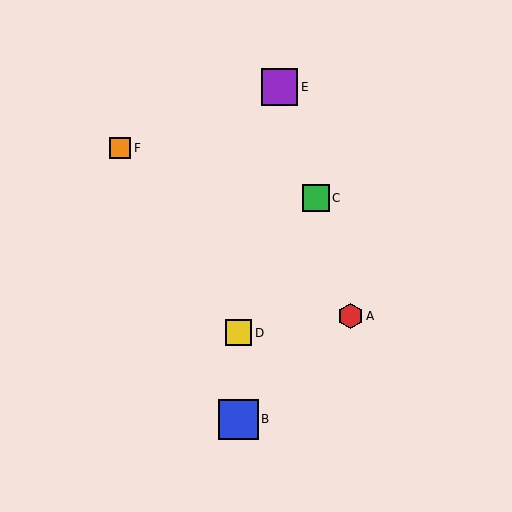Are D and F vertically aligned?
No, D is at x≈238 and F is at x≈120.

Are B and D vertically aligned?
Yes, both are at x≈238.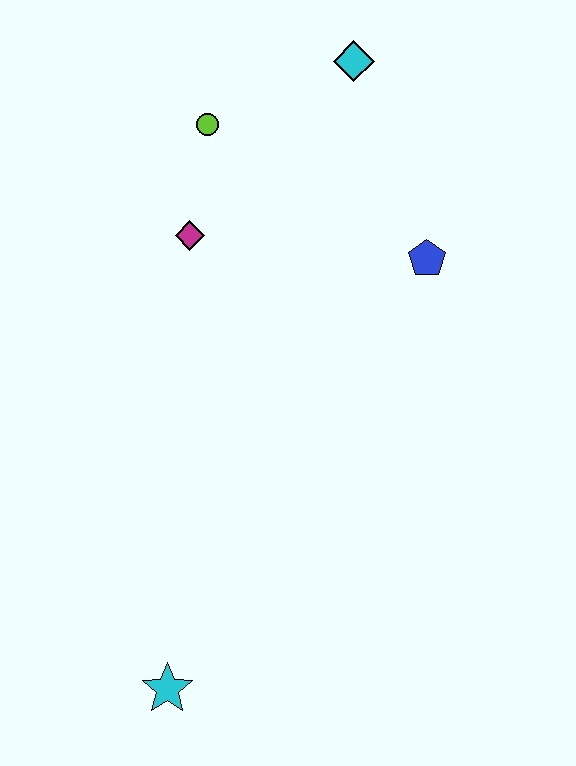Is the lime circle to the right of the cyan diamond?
No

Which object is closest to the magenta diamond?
The lime circle is closest to the magenta diamond.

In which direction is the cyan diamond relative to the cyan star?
The cyan diamond is above the cyan star.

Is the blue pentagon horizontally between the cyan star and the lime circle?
No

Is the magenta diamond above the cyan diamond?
No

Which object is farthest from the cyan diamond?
The cyan star is farthest from the cyan diamond.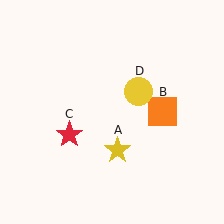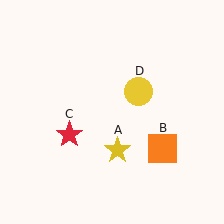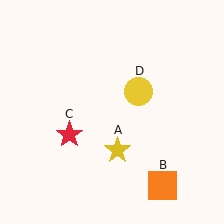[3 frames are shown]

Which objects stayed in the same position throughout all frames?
Yellow star (object A) and red star (object C) and yellow circle (object D) remained stationary.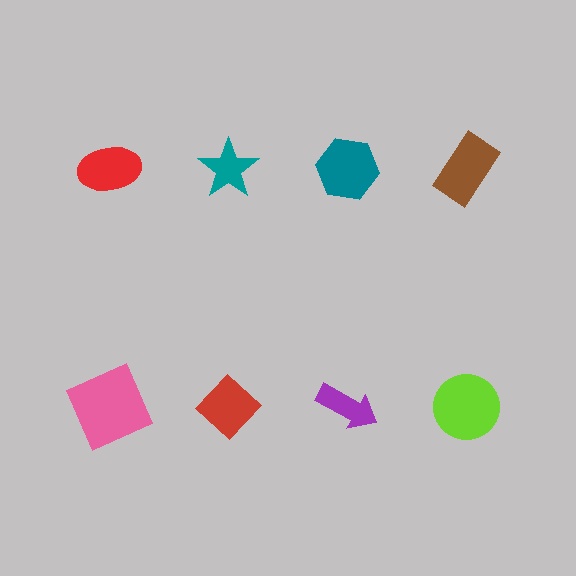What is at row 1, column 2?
A teal star.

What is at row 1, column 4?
A brown rectangle.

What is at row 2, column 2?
A red diamond.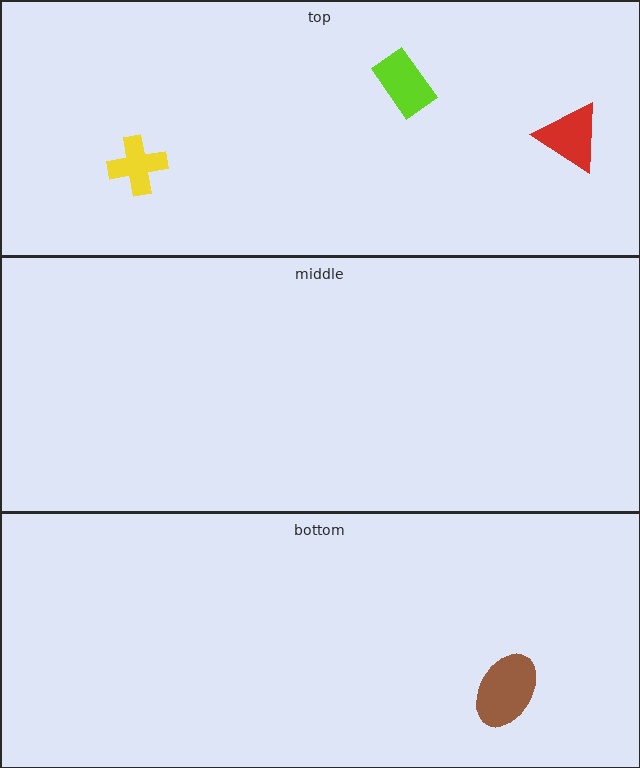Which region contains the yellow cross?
The top region.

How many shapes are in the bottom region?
1.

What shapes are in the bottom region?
The brown ellipse.